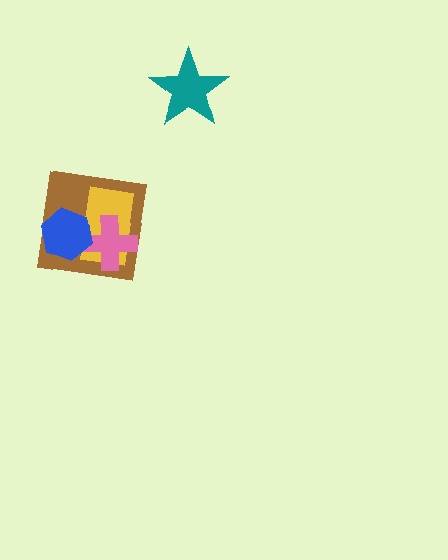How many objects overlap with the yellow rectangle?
3 objects overlap with the yellow rectangle.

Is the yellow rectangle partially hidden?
Yes, it is partially covered by another shape.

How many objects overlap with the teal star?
0 objects overlap with the teal star.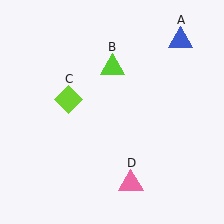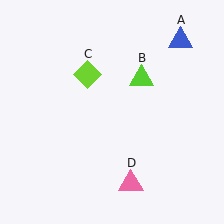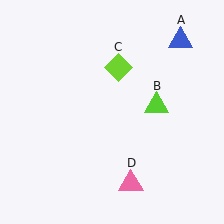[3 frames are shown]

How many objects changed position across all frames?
2 objects changed position: lime triangle (object B), lime diamond (object C).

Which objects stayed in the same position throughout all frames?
Blue triangle (object A) and pink triangle (object D) remained stationary.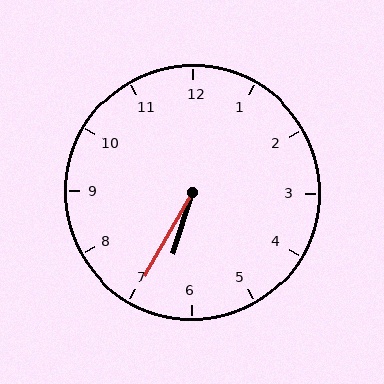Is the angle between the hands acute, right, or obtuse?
It is acute.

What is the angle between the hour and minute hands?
Approximately 12 degrees.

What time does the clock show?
6:35.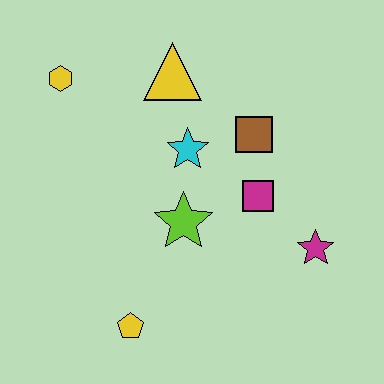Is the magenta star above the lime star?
No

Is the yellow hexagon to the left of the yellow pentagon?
Yes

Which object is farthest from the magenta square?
The yellow hexagon is farthest from the magenta square.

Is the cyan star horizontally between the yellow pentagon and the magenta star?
Yes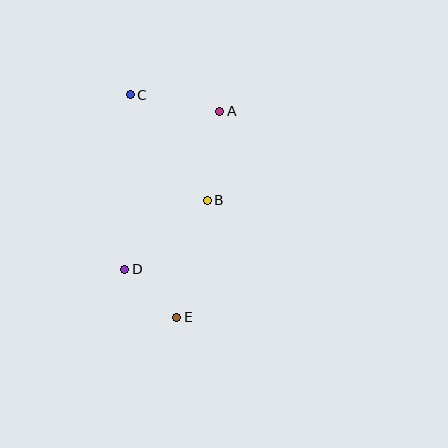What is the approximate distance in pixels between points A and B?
The distance between A and B is approximately 90 pixels.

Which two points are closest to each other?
Points D and E are closest to each other.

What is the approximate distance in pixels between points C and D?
The distance between C and D is approximately 175 pixels.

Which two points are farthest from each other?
Points C and E are farthest from each other.